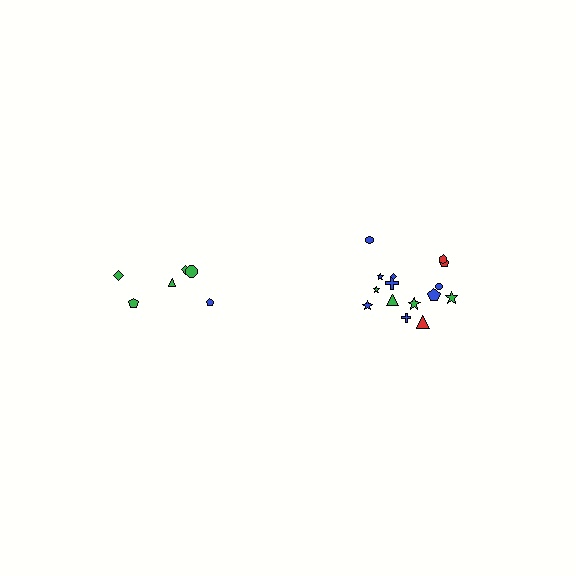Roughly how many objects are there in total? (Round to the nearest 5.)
Roughly 20 objects in total.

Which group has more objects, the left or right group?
The right group.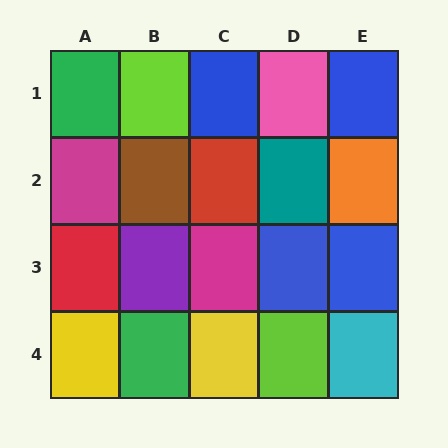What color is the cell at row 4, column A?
Yellow.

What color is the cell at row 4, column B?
Green.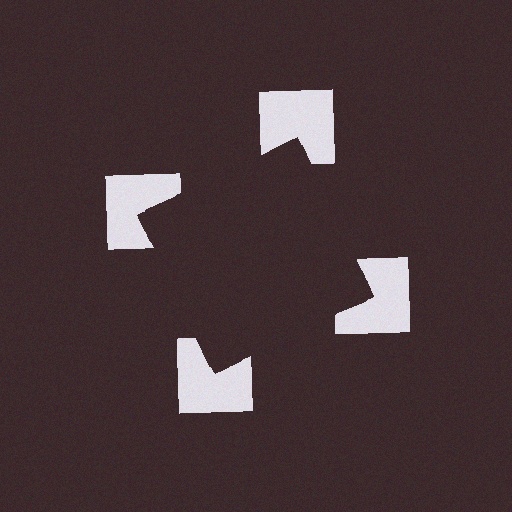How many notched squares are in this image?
There are 4 — one at each vertex of the illusory square.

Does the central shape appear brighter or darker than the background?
It typically appears slightly darker than the background, even though no actual brightness change is drawn.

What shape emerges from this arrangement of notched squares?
An illusory square — its edges are inferred from the aligned wedge cuts in the notched squares, not physically drawn.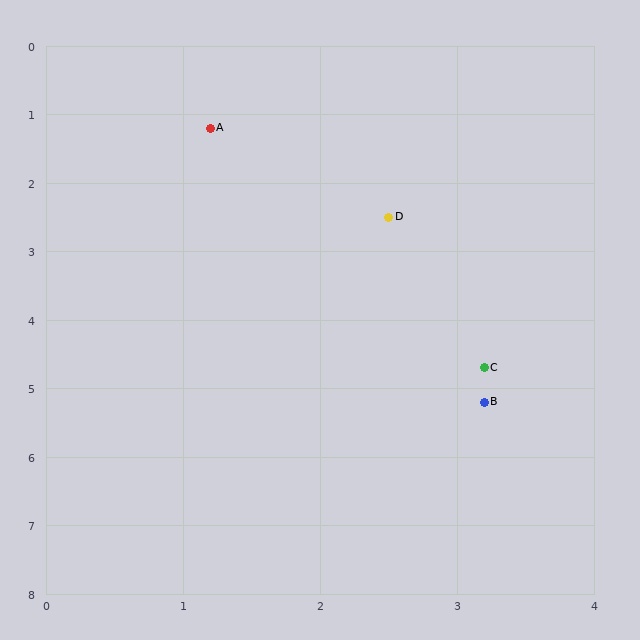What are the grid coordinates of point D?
Point D is at approximately (2.5, 2.5).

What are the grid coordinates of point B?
Point B is at approximately (3.2, 5.2).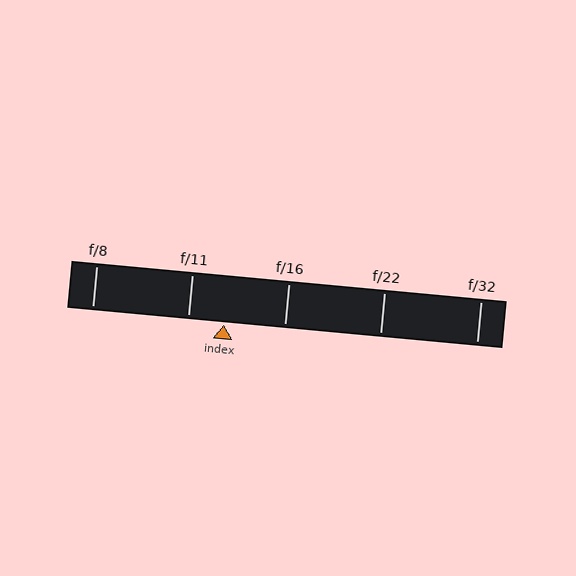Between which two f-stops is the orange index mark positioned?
The index mark is between f/11 and f/16.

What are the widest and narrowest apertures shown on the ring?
The widest aperture shown is f/8 and the narrowest is f/32.